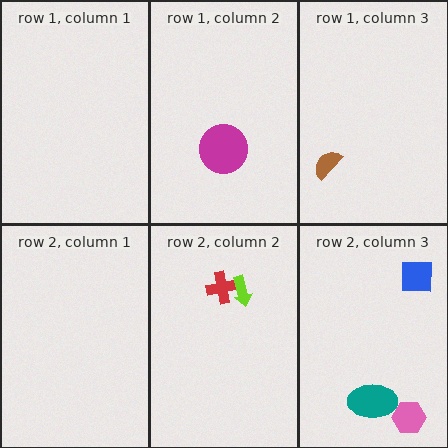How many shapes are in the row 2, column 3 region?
3.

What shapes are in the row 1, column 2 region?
The magenta circle.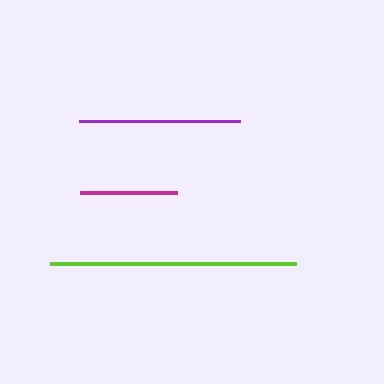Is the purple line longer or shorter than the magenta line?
The purple line is longer than the magenta line.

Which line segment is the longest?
The lime line is the longest at approximately 246 pixels.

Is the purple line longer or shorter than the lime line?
The lime line is longer than the purple line.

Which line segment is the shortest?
The magenta line is the shortest at approximately 97 pixels.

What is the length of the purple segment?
The purple segment is approximately 161 pixels long.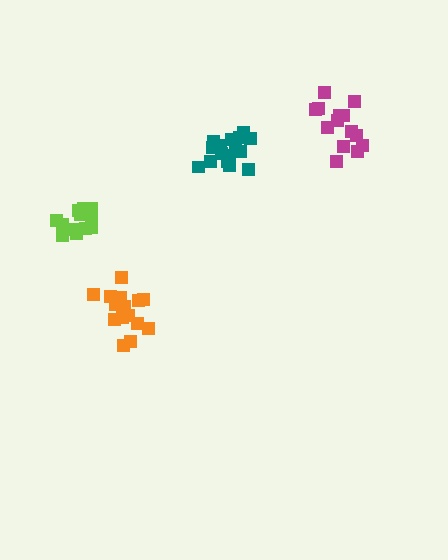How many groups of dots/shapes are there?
There are 4 groups.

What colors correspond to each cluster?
The clusters are colored: magenta, teal, lime, orange.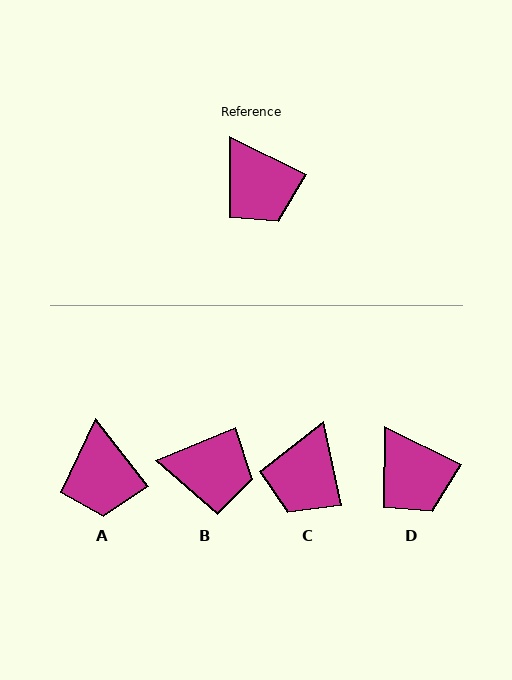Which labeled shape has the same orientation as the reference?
D.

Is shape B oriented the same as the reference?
No, it is off by about 49 degrees.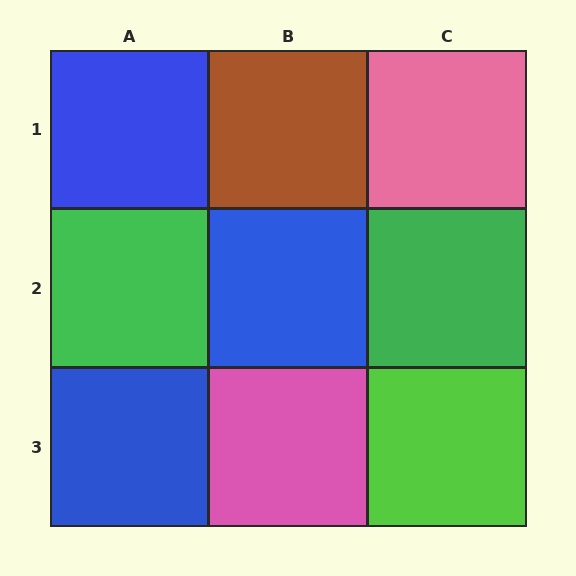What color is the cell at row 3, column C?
Lime.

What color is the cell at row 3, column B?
Pink.